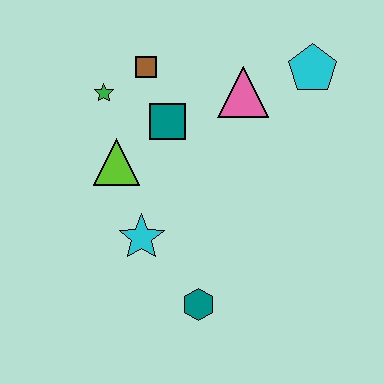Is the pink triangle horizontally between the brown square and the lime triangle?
No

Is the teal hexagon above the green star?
No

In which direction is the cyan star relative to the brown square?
The cyan star is below the brown square.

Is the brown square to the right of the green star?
Yes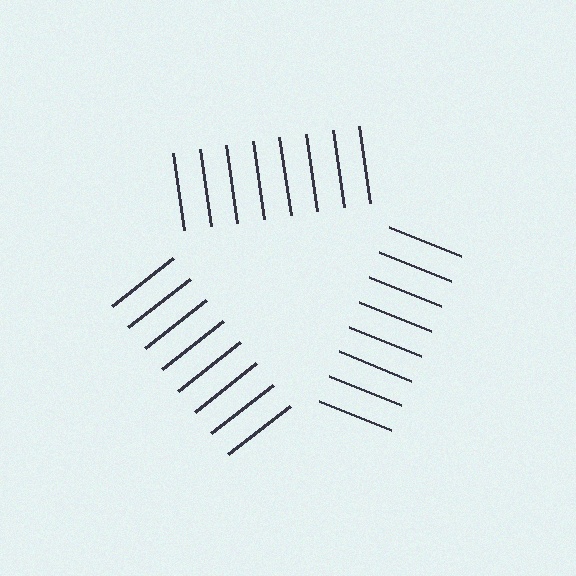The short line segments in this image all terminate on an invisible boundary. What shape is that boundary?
An illusory triangle — the line segments terminate on its edges but no continuous stroke is drawn.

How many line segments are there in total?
24 — 8 along each of the 3 edges.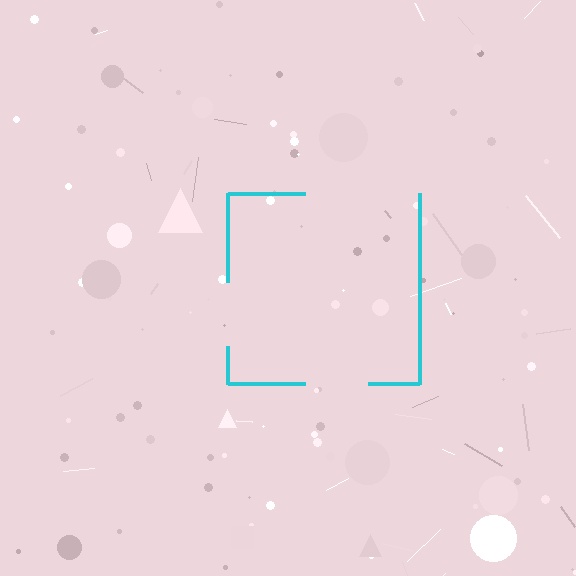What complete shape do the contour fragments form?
The contour fragments form a square.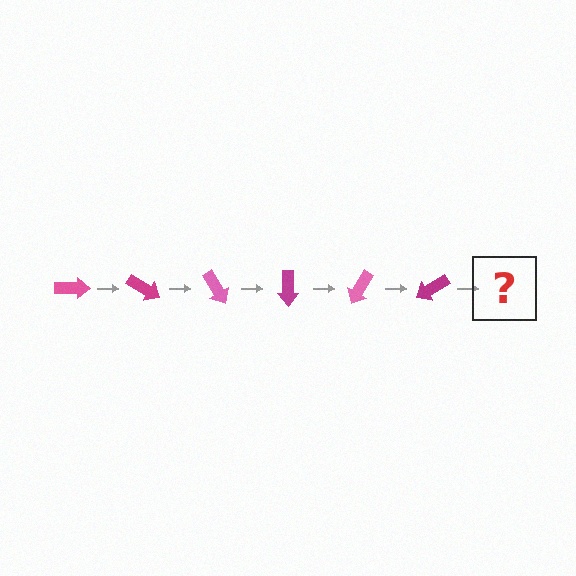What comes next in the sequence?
The next element should be a pink arrow, rotated 180 degrees from the start.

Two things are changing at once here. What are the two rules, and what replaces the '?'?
The two rules are that it rotates 30 degrees each step and the color cycles through pink and magenta. The '?' should be a pink arrow, rotated 180 degrees from the start.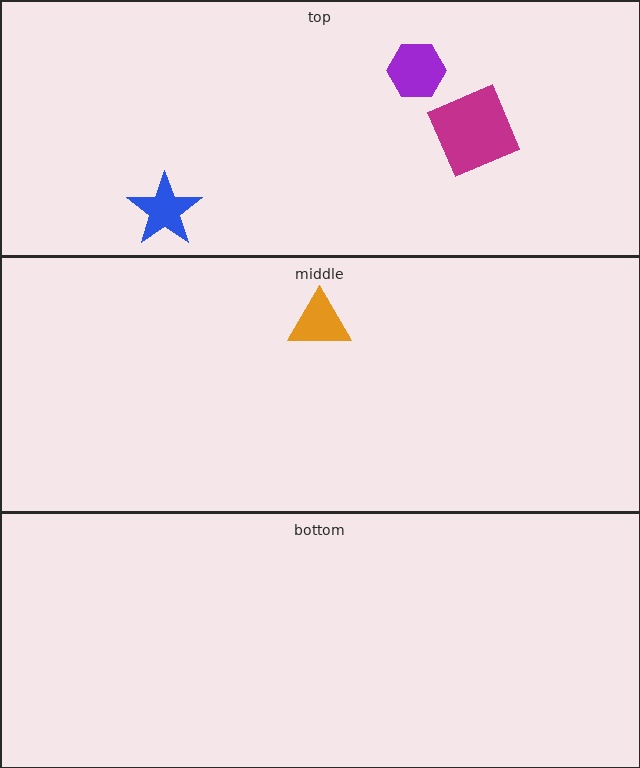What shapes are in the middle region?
The orange triangle.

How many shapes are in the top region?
3.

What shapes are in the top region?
The purple hexagon, the blue star, the magenta square.